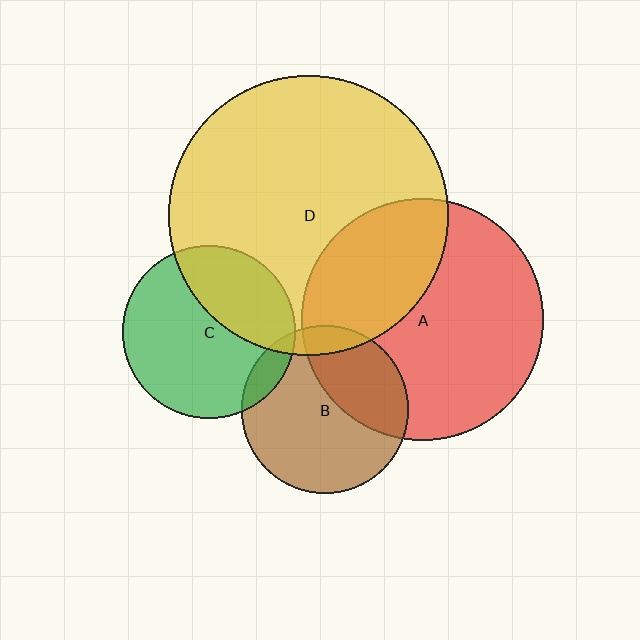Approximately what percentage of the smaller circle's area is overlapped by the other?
Approximately 35%.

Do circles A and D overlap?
Yes.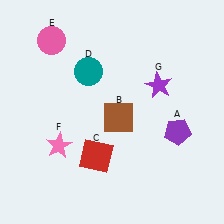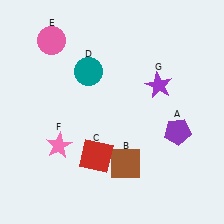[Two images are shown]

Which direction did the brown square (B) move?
The brown square (B) moved down.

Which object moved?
The brown square (B) moved down.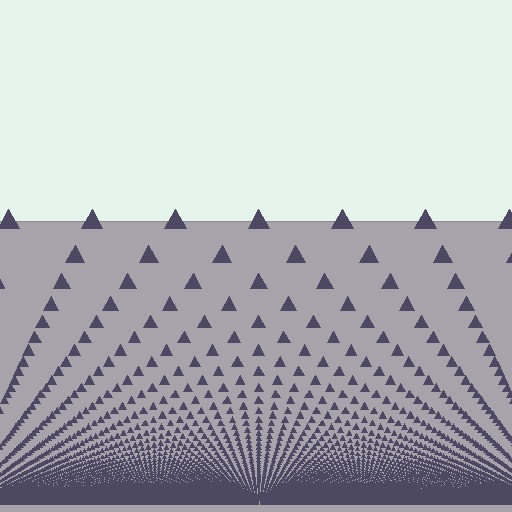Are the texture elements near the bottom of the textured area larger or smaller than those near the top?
Smaller. The gradient is inverted — elements near the bottom are smaller and denser.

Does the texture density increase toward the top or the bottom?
Density increases toward the bottom.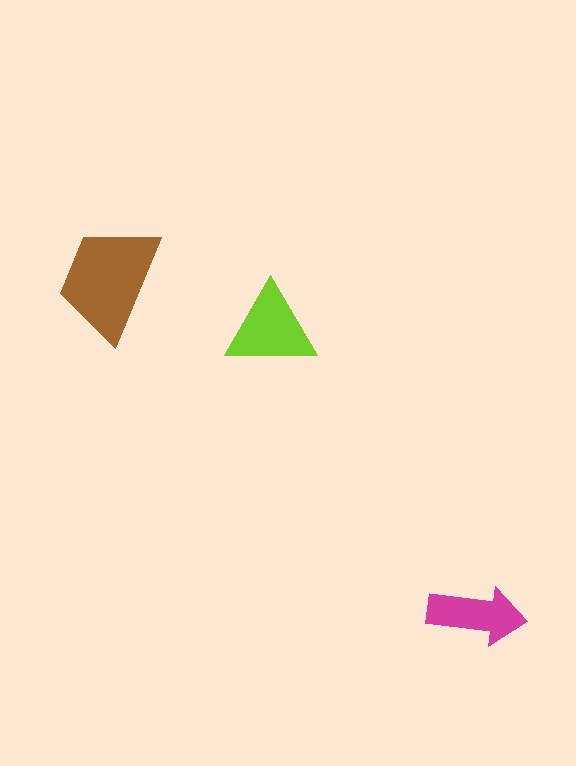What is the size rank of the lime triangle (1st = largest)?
2nd.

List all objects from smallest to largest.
The magenta arrow, the lime triangle, the brown trapezoid.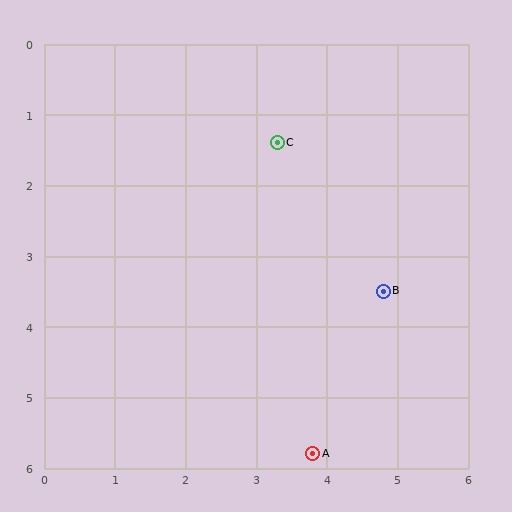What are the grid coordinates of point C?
Point C is at approximately (3.3, 1.4).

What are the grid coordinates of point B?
Point B is at approximately (4.8, 3.5).